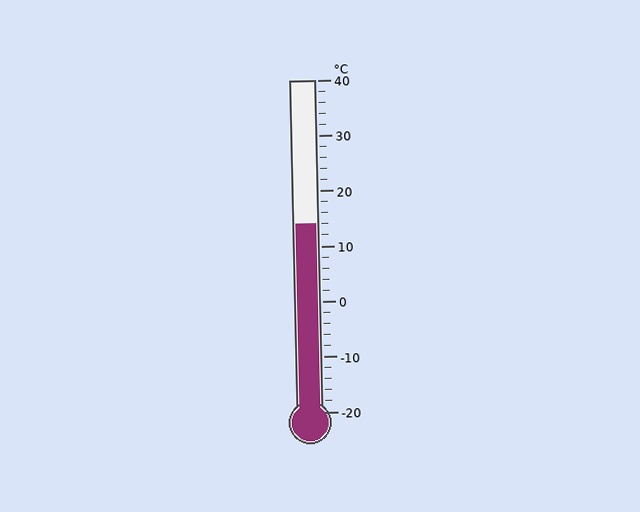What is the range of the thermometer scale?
The thermometer scale ranges from -20°C to 40°C.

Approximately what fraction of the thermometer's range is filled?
The thermometer is filled to approximately 55% of its range.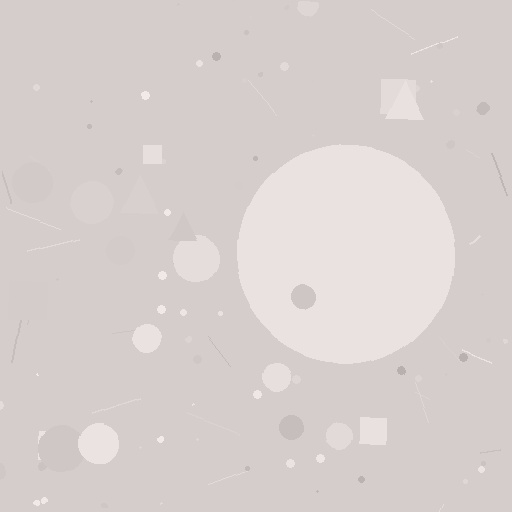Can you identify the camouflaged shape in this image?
The camouflaged shape is a circle.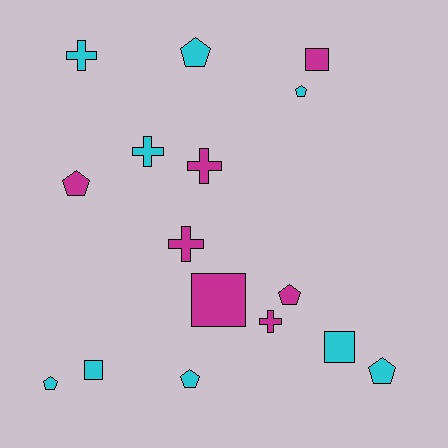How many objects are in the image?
There are 16 objects.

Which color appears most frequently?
Cyan, with 9 objects.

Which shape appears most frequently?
Pentagon, with 7 objects.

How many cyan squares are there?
There are 2 cyan squares.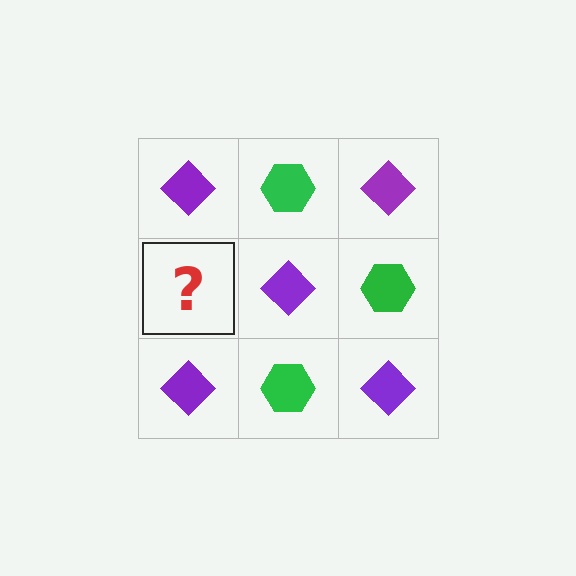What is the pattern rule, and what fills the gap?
The rule is that it alternates purple diamond and green hexagon in a checkerboard pattern. The gap should be filled with a green hexagon.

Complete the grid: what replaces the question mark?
The question mark should be replaced with a green hexagon.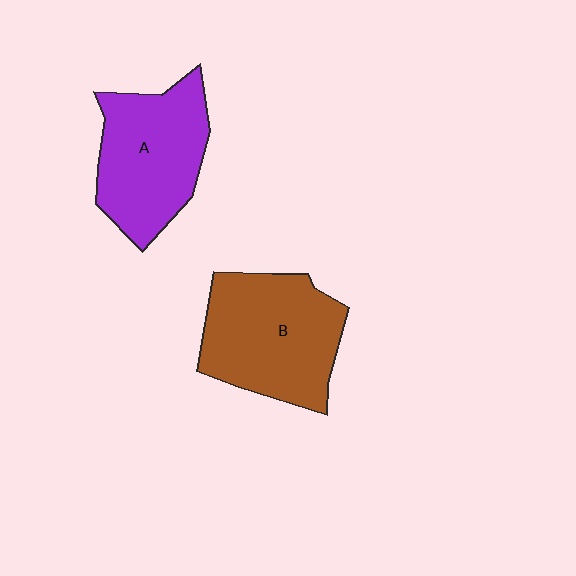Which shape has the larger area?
Shape B (brown).